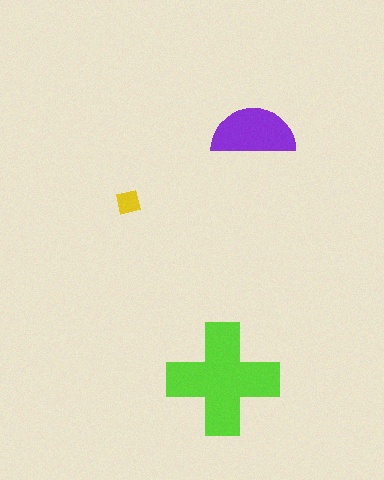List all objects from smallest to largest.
The yellow square, the purple semicircle, the lime cross.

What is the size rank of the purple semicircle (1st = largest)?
2nd.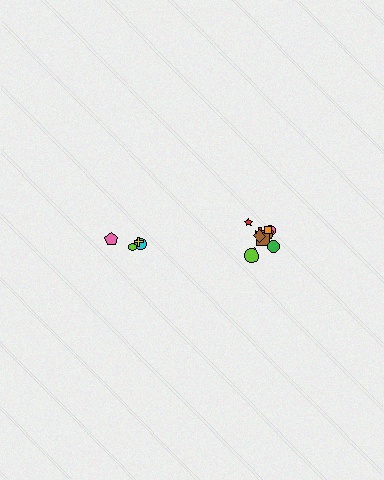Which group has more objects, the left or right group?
The right group.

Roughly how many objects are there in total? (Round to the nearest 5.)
Roughly 15 objects in total.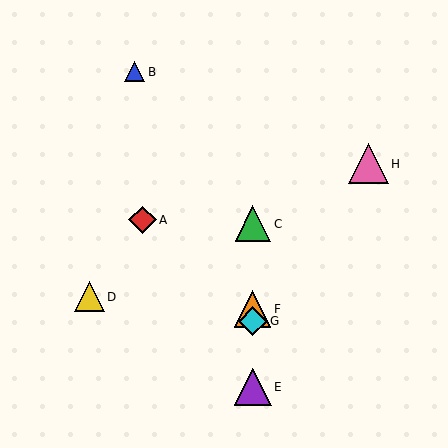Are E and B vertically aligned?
No, E is at x≈253 and B is at x≈135.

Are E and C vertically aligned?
Yes, both are at x≈253.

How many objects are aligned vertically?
4 objects (C, E, F, G) are aligned vertically.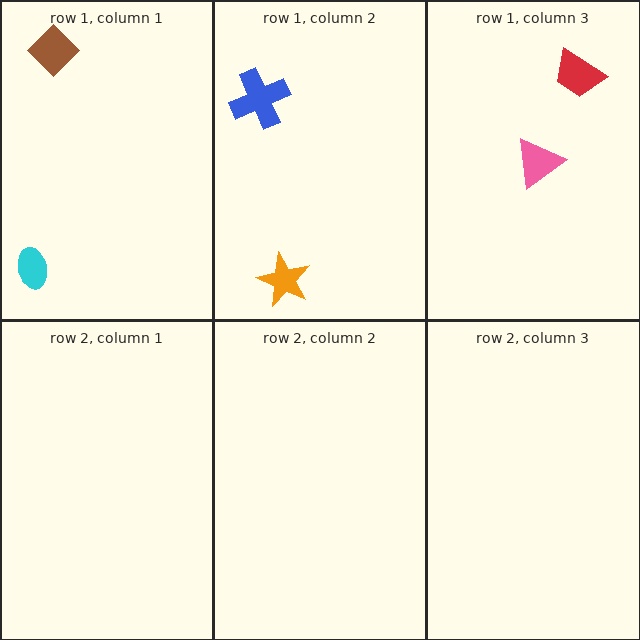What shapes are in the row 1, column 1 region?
The cyan ellipse, the brown diamond.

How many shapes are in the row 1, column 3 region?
2.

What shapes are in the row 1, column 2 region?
The orange star, the blue cross.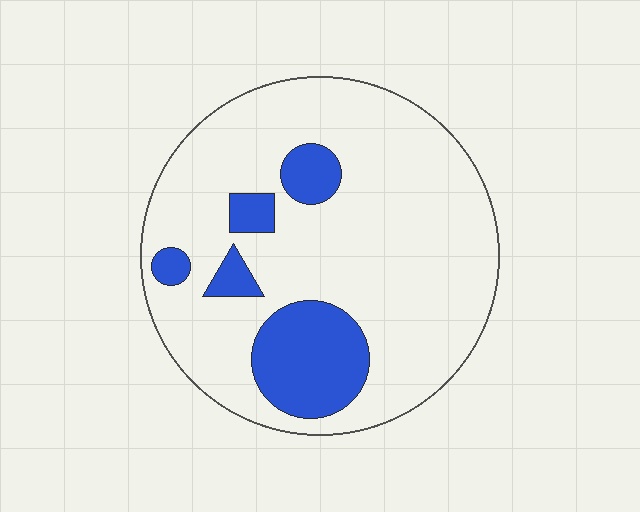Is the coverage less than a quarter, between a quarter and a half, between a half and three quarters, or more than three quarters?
Less than a quarter.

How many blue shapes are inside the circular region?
5.